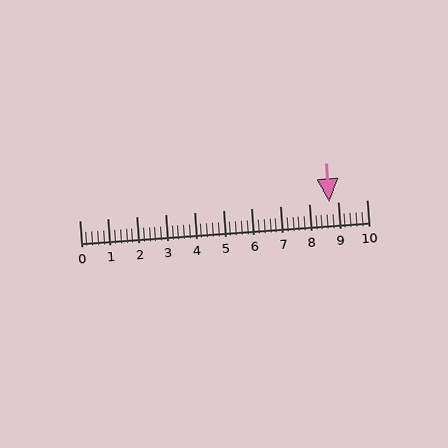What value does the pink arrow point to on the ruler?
The pink arrow points to approximately 8.7.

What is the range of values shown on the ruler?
The ruler shows values from 0 to 10.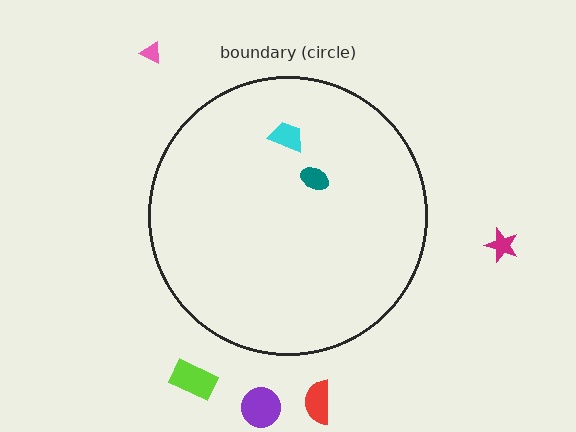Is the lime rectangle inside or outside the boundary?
Outside.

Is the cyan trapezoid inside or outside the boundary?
Inside.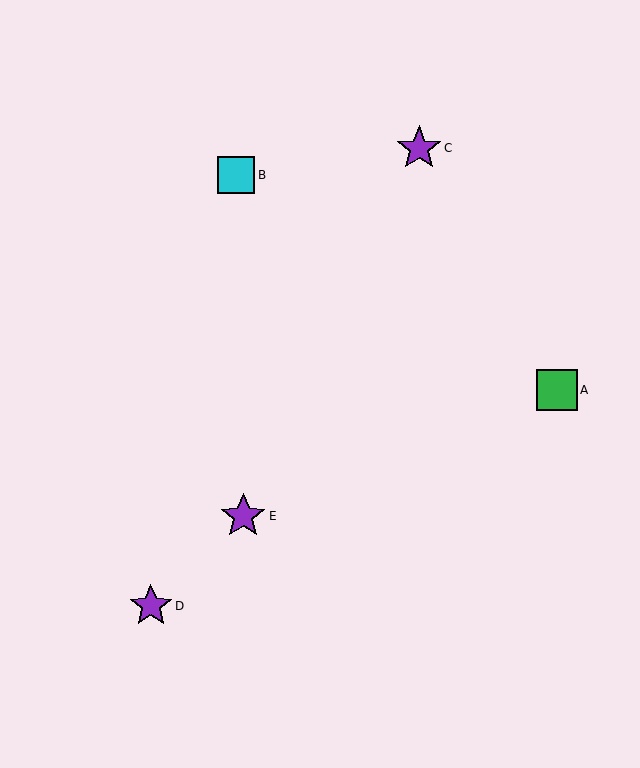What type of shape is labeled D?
Shape D is a purple star.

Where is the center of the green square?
The center of the green square is at (557, 390).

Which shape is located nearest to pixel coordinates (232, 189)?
The cyan square (labeled B) at (236, 175) is nearest to that location.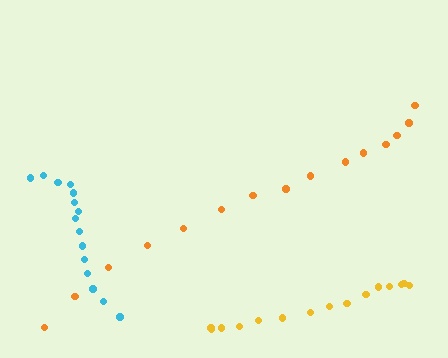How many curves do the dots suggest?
There are 3 distinct paths.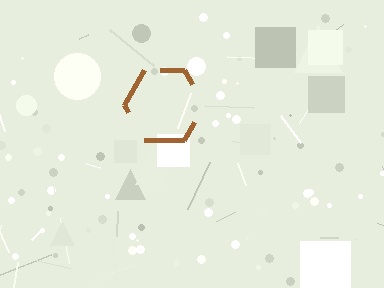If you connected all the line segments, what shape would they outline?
They would outline a hexagon.